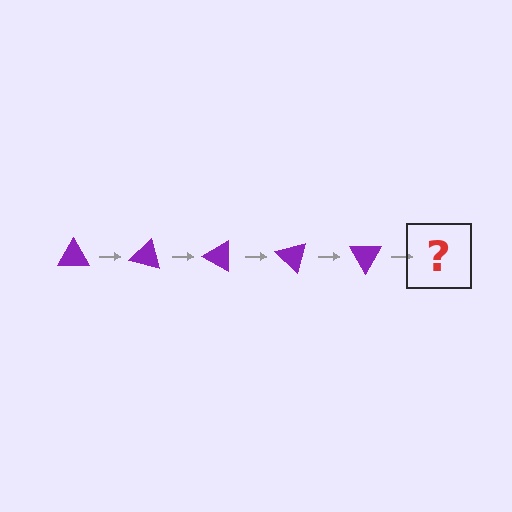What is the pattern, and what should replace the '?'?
The pattern is that the triangle rotates 15 degrees each step. The '?' should be a purple triangle rotated 75 degrees.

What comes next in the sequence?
The next element should be a purple triangle rotated 75 degrees.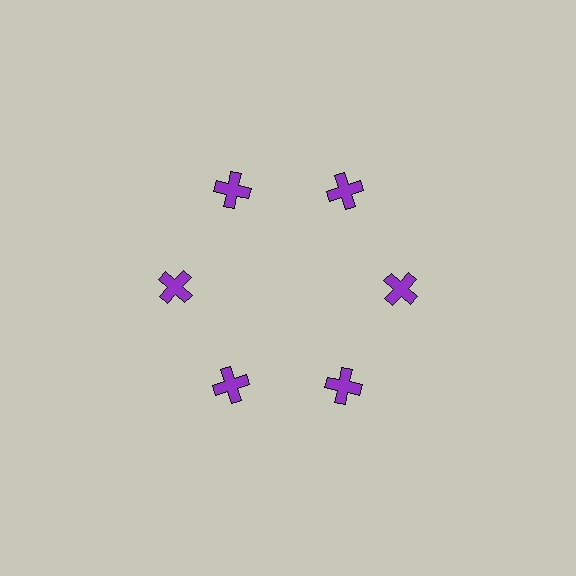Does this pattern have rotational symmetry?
Yes, this pattern has 6-fold rotational symmetry. It looks the same after rotating 60 degrees around the center.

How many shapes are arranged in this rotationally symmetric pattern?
There are 6 shapes, arranged in 6 groups of 1.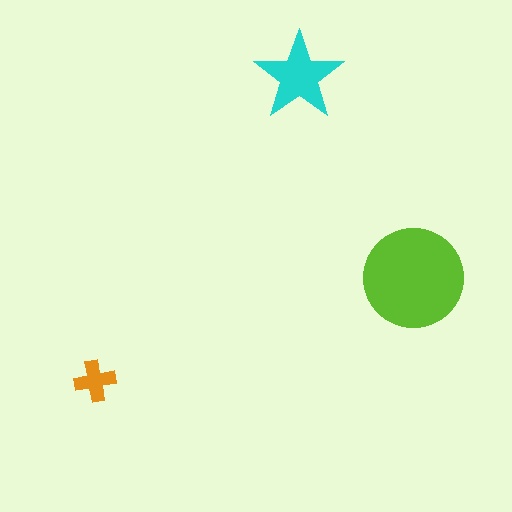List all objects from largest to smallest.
The lime circle, the cyan star, the orange cross.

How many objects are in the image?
There are 3 objects in the image.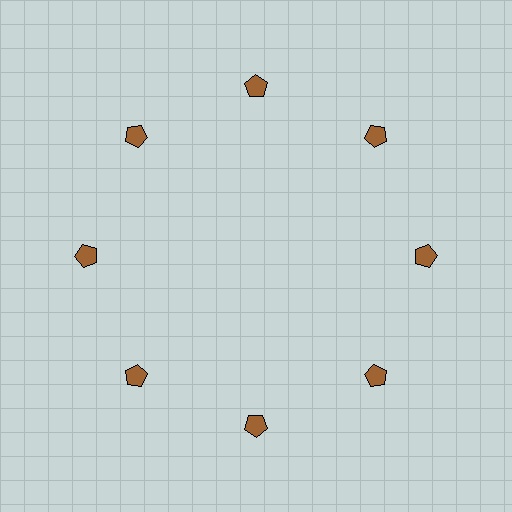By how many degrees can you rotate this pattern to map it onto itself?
The pattern maps onto itself every 45 degrees of rotation.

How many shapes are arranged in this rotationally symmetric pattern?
There are 8 shapes, arranged in 8 groups of 1.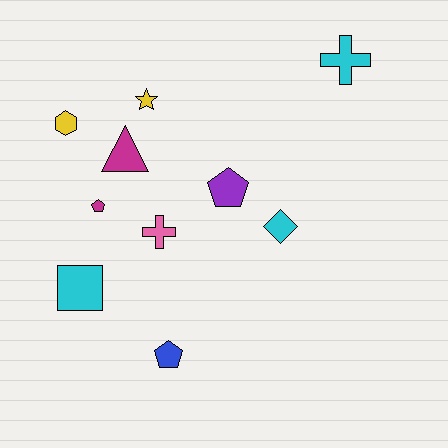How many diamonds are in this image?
There is 1 diamond.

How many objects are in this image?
There are 10 objects.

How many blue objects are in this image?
There is 1 blue object.